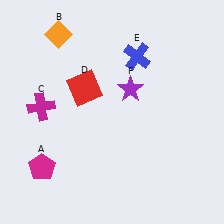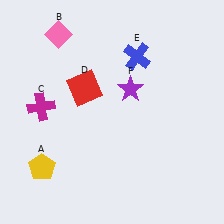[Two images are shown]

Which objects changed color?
A changed from magenta to yellow. B changed from orange to pink.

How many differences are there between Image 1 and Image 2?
There are 2 differences between the two images.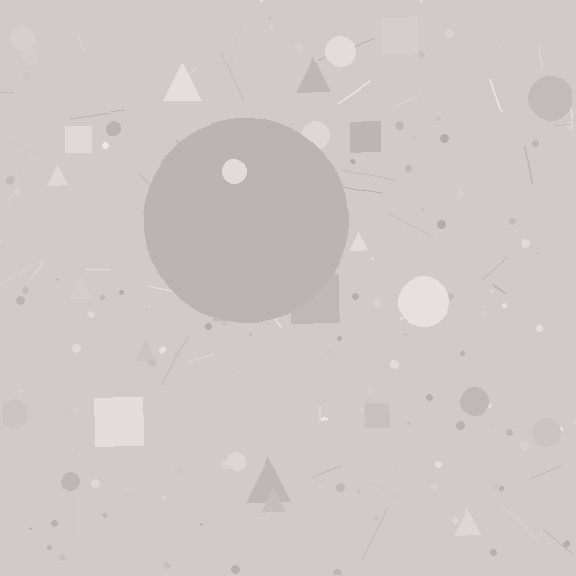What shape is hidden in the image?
A circle is hidden in the image.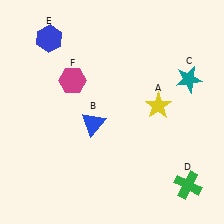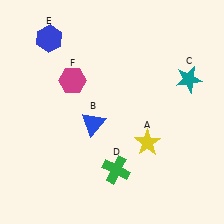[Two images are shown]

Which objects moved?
The objects that moved are: the yellow star (A), the green cross (D).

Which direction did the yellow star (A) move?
The yellow star (A) moved down.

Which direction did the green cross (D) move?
The green cross (D) moved left.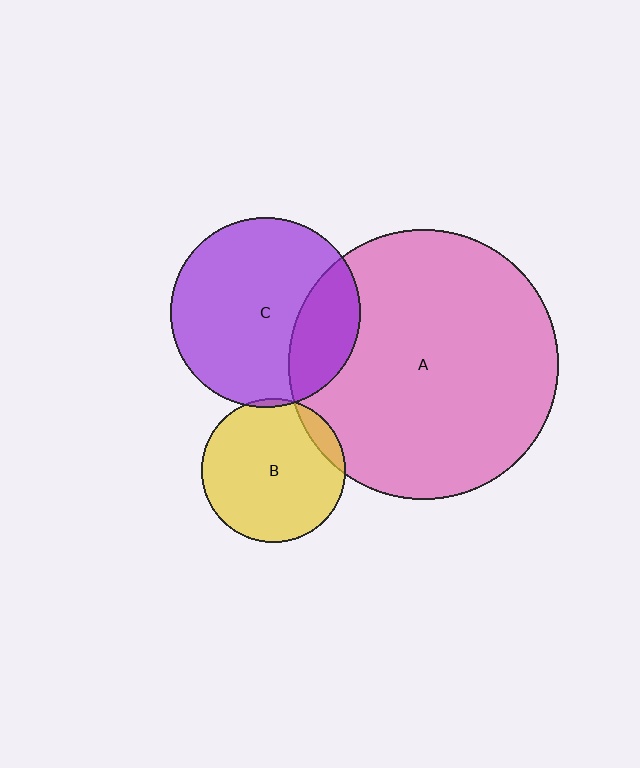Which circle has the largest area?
Circle A (pink).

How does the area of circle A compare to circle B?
Approximately 3.5 times.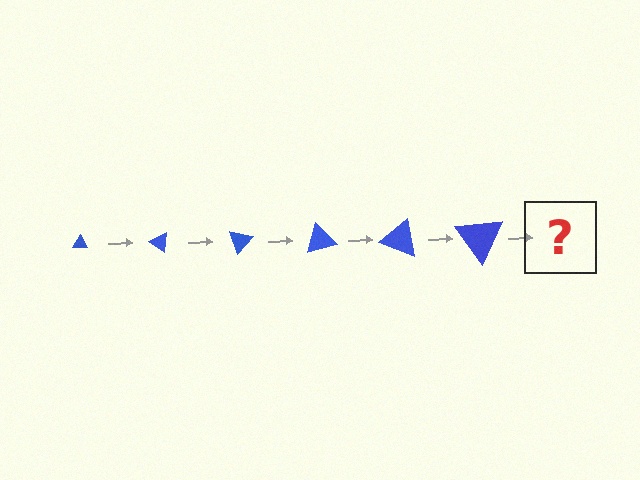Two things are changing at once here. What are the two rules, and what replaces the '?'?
The two rules are that the triangle grows larger each step and it rotates 35 degrees each step. The '?' should be a triangle, larger than the previous one and rotated 210 degrees from the start.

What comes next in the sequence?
The next element should be a triangle, larger than the previous one and rotated 210 degrees from the start.